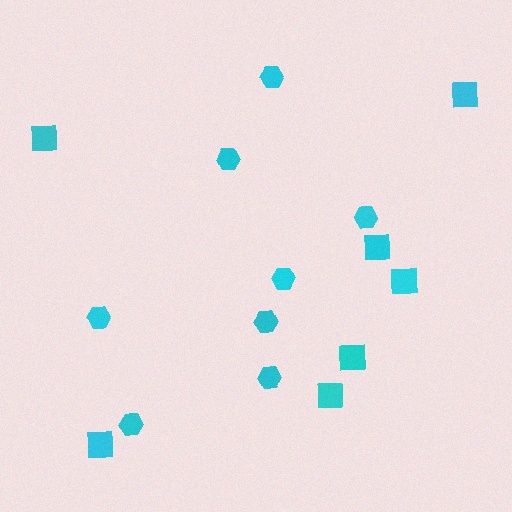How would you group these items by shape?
There are 2 groups: one group of hexagons (8) and one group of squares (7).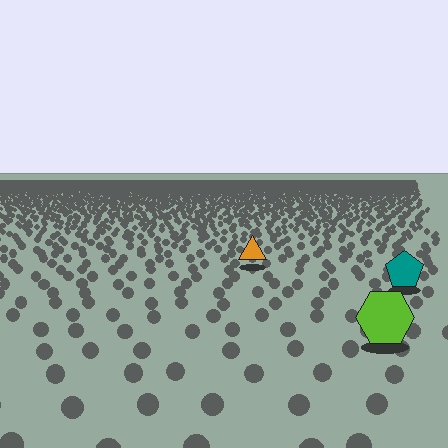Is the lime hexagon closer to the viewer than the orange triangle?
Yes. The lime hexagon is closer — you can tell from the texture gradient: the ground texture is coarser near it.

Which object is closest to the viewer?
The lime hexagon is closest. The texture marks near it are larger and more spread out.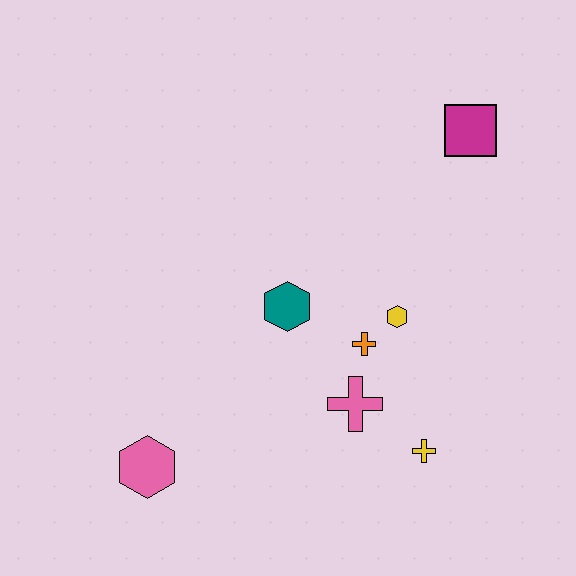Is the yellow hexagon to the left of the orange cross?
No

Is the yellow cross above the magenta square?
No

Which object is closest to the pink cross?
The orange cross is closest to the pink cross.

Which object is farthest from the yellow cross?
The magenta square is farthest from the yellow cross.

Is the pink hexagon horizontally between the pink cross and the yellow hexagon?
No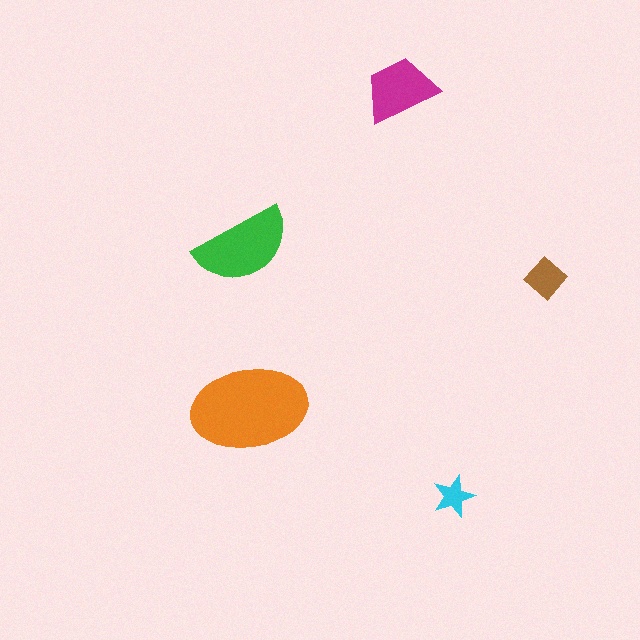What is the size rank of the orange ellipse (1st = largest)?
1st.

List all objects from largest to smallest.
The orange ellipse, the green semicircle, the magenta trapezoid, the brown diamond, the cyan star.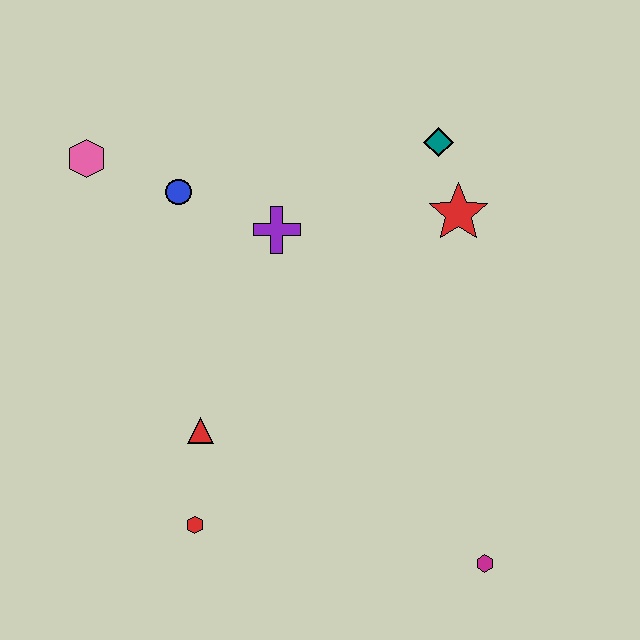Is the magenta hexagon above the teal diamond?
No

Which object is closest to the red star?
The teal diamond is closest to the red star.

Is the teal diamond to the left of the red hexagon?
No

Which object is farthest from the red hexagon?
The teal diamond is farthest from the red hexagon.